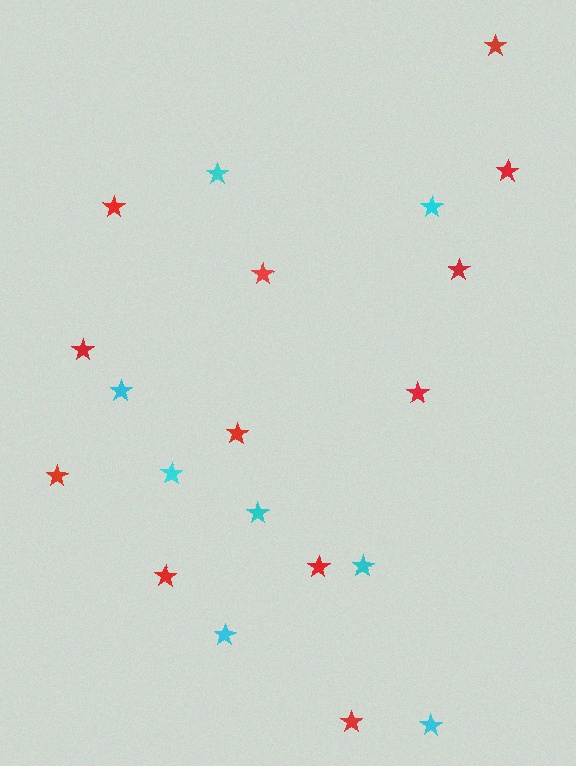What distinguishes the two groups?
There are 2 groups: one group of cyan stars (8) and one group of red stars (12).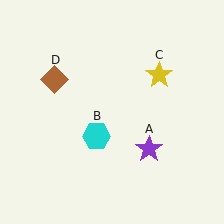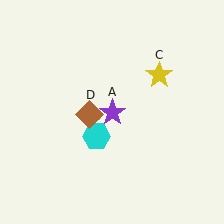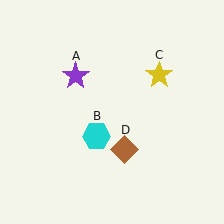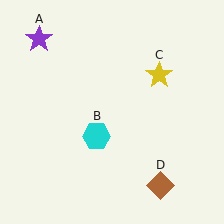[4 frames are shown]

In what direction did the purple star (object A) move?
The purple star (object A) moved up and to the left.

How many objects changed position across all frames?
2 objects changed position: purple star (object A), brown diamond (object D).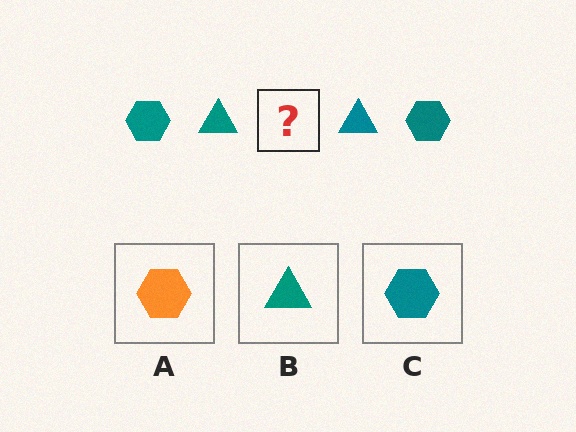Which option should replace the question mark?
Option C.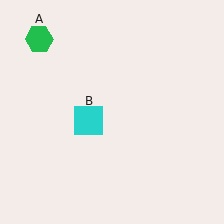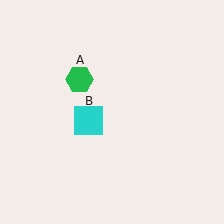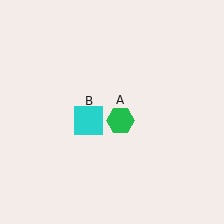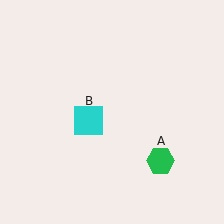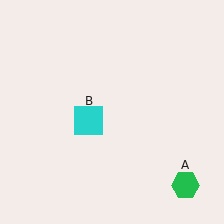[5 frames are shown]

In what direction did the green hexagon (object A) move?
The green hexagon (object A) moved down and to the right.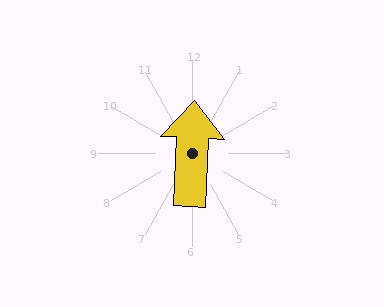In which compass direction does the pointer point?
North.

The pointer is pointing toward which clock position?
Roughly 12 o'clock.